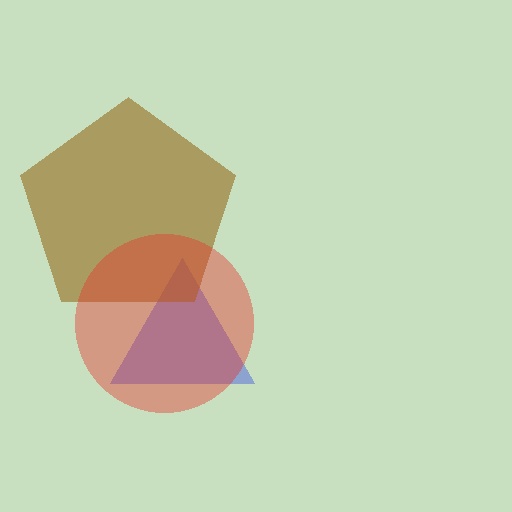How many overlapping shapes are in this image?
There are 3 overlapping shapes in the image.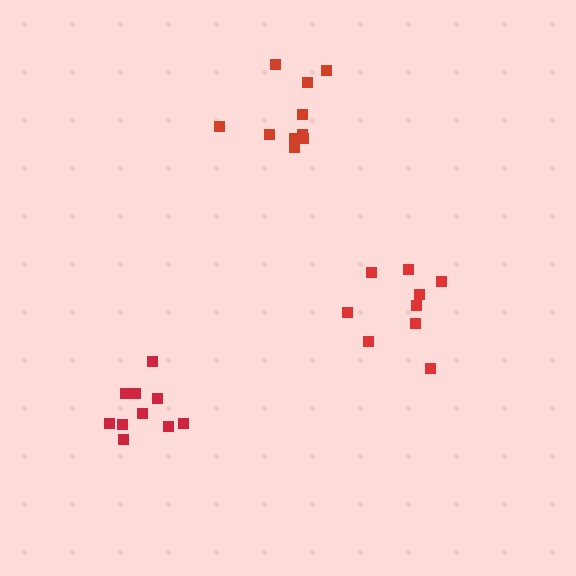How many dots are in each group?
Group 1: 9 dots, Group 2: 10 dots, Group 3: 10 dots (29 total).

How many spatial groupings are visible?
There are 3 spatial groupings.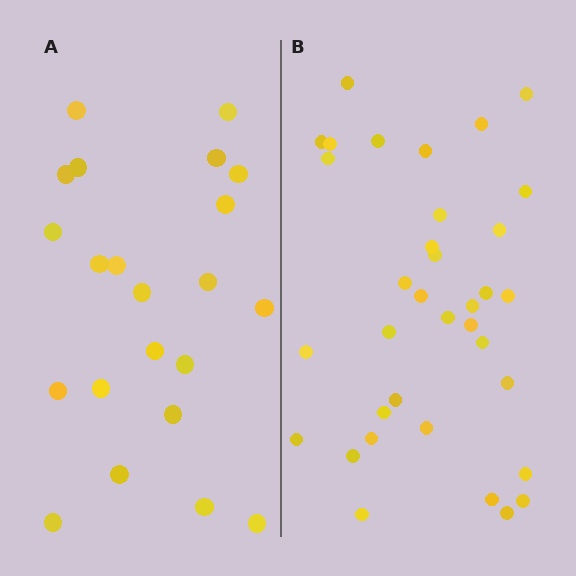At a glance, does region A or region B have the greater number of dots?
Region B (the right region) has more dots.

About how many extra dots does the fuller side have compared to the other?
Region B has approximately 15 more dots than region A.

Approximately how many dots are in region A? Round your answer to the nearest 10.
About 20 dots. (The exact count is 22, which rounds to 20.)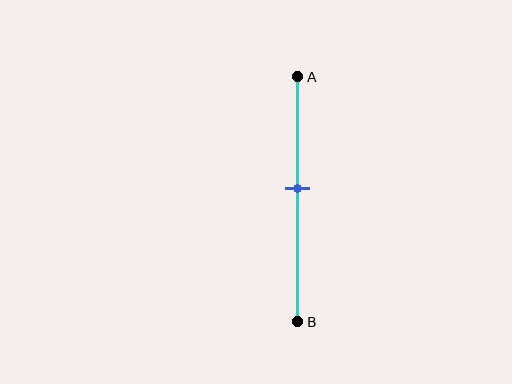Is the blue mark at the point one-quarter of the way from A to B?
No, the mark is at about 45% from A, not at the 25% one-quarter point.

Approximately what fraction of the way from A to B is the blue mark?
The blue mark is approximately 45% of the way from A to B.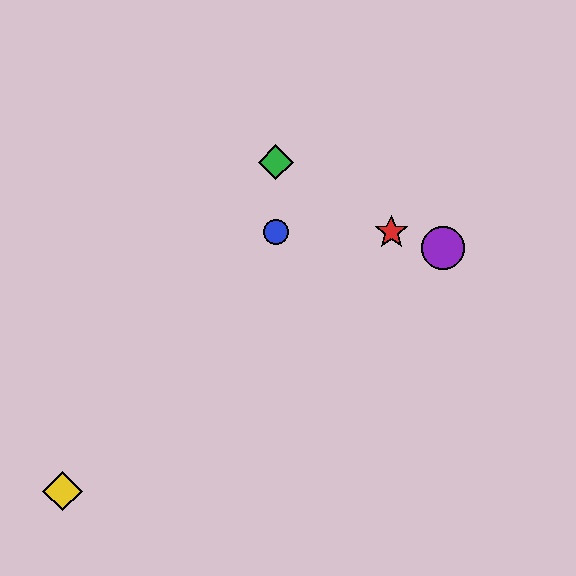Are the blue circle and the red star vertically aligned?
No, the blue circle is at x≈276 and the red star is at x≈391.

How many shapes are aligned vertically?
2 shapes (the blue circle, the green diamond) are aligned vertically.